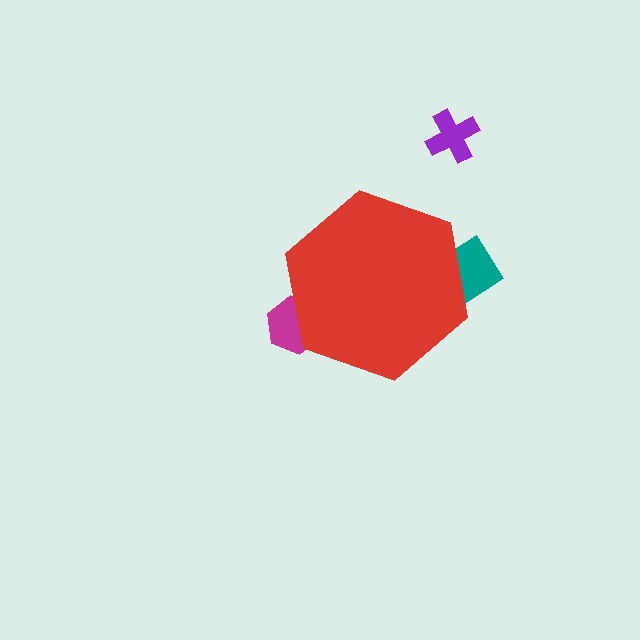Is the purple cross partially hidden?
No, the purple cross is fully visible.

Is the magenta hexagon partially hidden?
Yes, the magenta hexagon is partially hidden behind the red hexagon.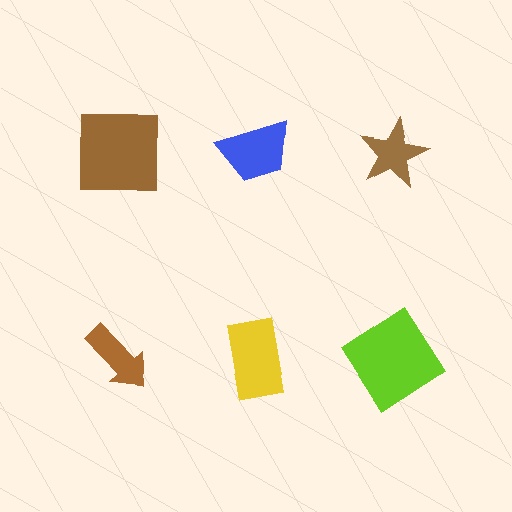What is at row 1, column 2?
A blue trapezoid.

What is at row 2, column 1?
A brown arrow.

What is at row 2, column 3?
A lime diamond.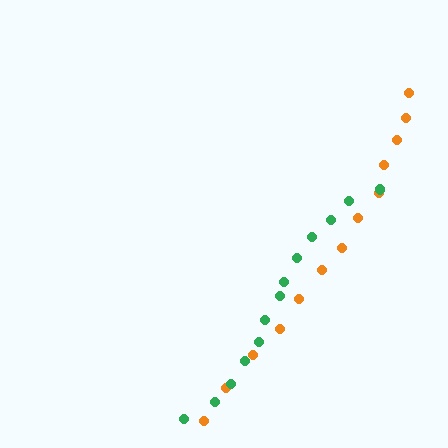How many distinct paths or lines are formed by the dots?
There are 2 distinct paths.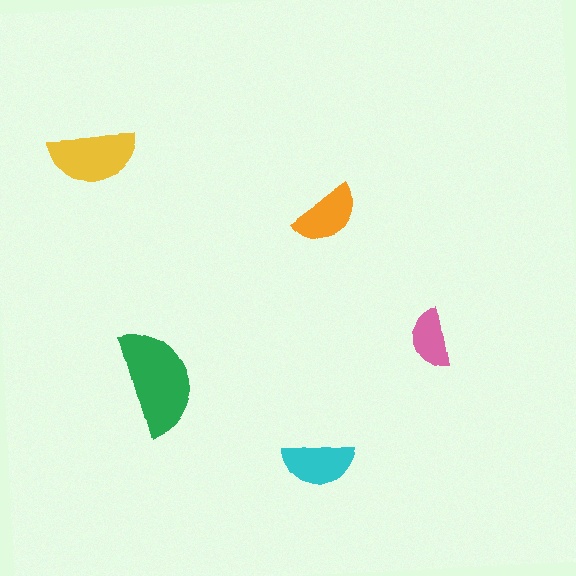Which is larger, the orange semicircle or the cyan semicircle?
The cyan one.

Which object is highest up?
The yellow semicircle is topmost.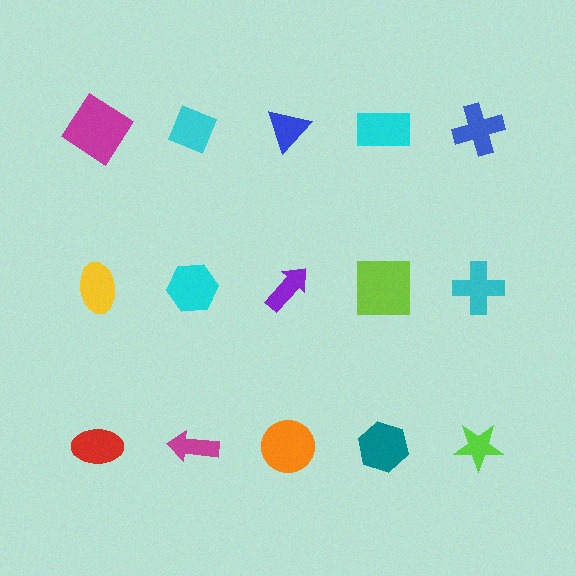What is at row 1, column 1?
A magenta diamond.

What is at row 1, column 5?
A blue cross.